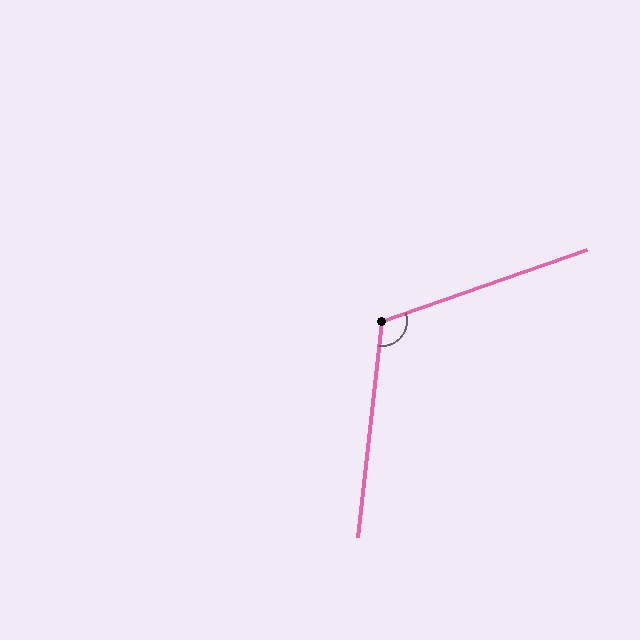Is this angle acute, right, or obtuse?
It is obtuse.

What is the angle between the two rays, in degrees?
Approximately 116 degrees.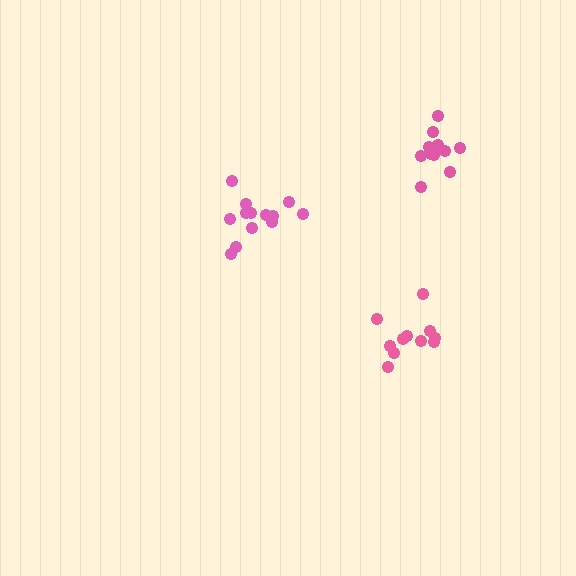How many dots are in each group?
Group 1: 13 dots, Group 2: 11 dots, Group 3: 11 dots (35 total).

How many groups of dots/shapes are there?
There are 3 groups.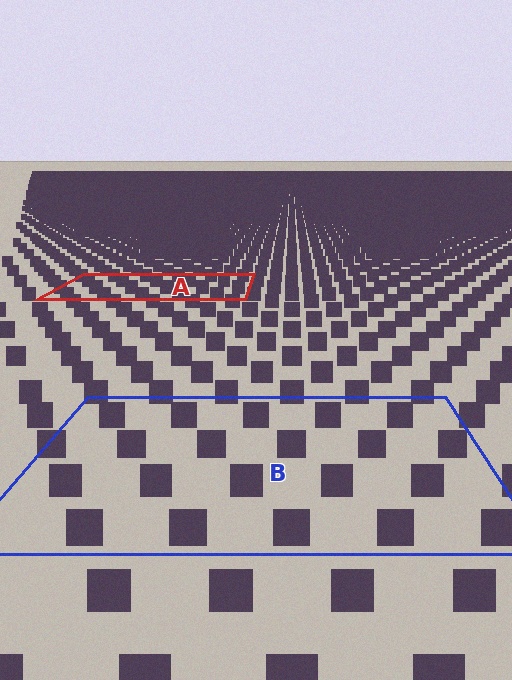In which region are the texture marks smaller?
The texture marks are smaller in region A, because it is farther away.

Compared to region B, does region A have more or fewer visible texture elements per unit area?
Region A has more texture elements per unit area — they are packed more densely because it is farther away.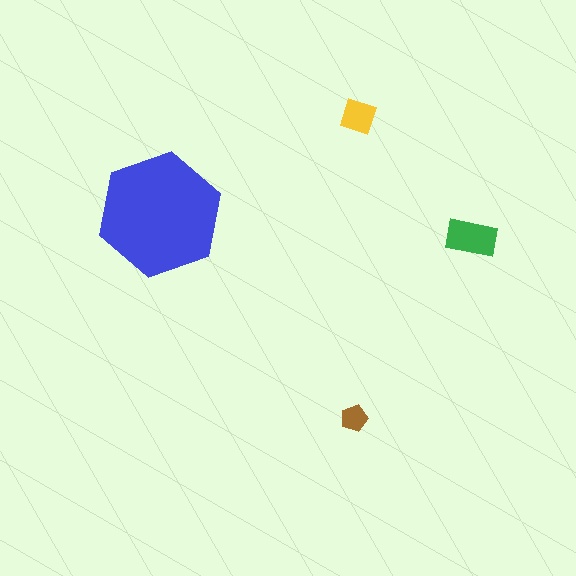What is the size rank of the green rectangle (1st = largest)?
2nd.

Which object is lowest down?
The brown pentagon is bottommost.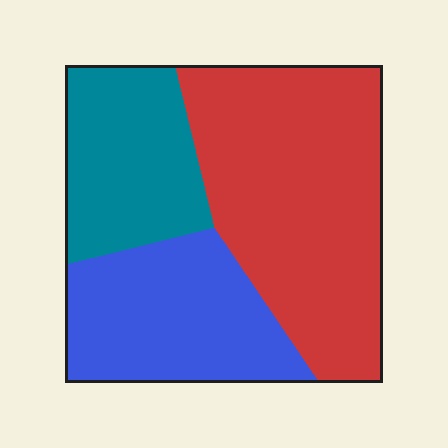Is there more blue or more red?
Red.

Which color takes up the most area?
Red, at roughly 50%.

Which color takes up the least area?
Teal, at roughly 25%.